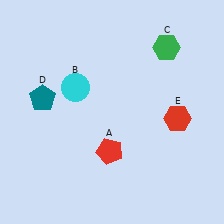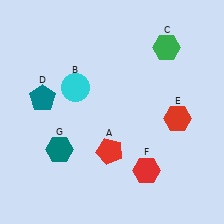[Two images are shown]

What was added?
A red hexagon (F), a teal hexagon (G) were added in Image 2.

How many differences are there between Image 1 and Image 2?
There are 2 differences between the two images.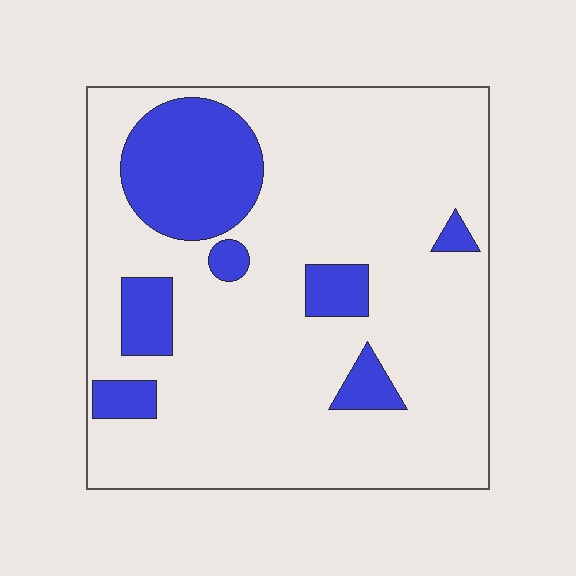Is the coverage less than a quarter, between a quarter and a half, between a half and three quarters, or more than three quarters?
Less than a quarter.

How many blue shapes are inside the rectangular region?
7.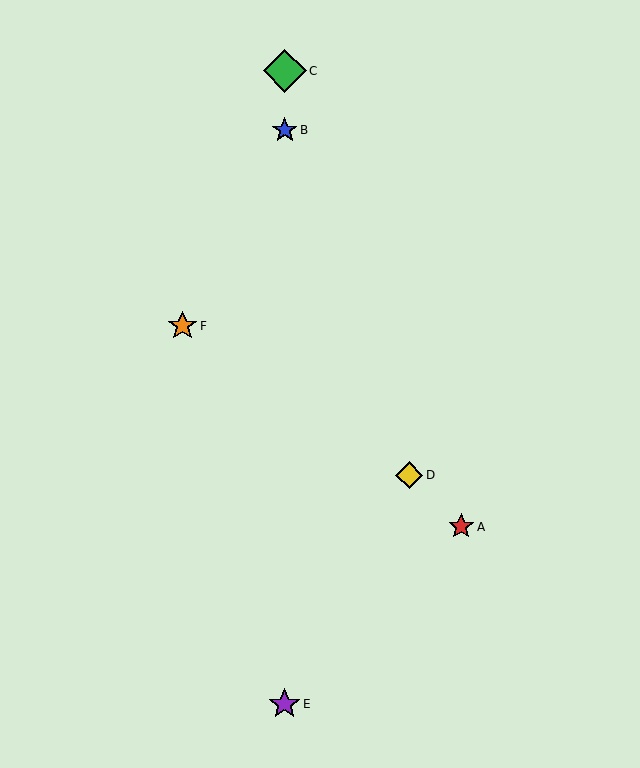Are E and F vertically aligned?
No, E is at x≈285 and F is at x≈182.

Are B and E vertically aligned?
Yes, both are at x≈285.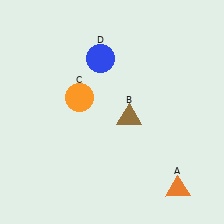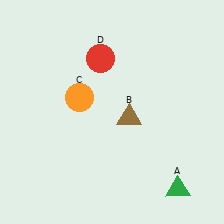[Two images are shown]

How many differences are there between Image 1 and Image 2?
There are 2 differences between the two images.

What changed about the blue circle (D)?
In Image 1, D is blue. In Image 2, it changed to red.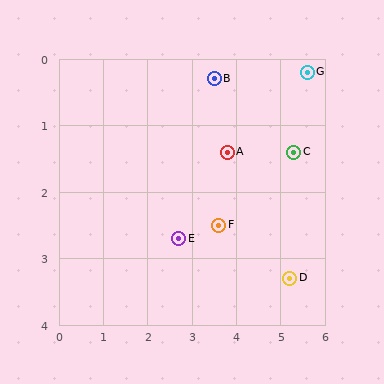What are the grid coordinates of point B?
Point B is at approximately (3.5, 0.3).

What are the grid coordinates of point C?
Point C is at approximately (5.3, 1.4).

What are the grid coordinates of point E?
Point E is at approximately (2.7, 2.7).